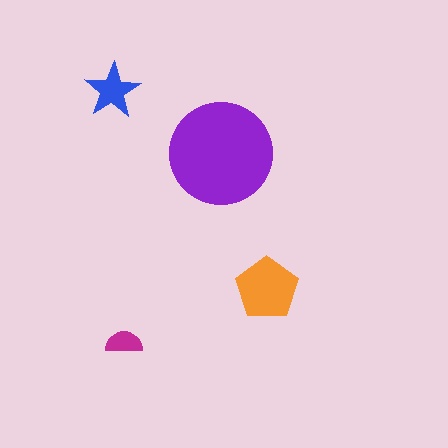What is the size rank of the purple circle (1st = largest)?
1st.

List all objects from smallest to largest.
The magenta semicircle, the blue star, the orange pentagon, the purple circle.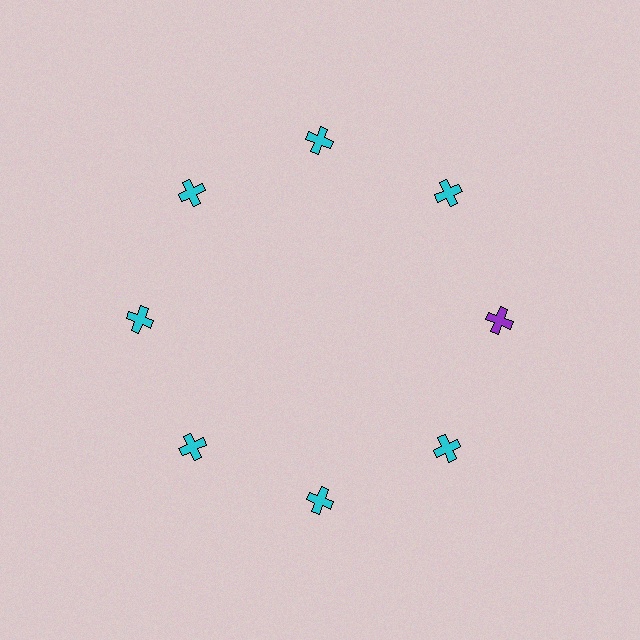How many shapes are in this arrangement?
There are 8 shapes arranged in a ring pattern.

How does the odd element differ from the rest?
It has a different color: purple instead of cyan.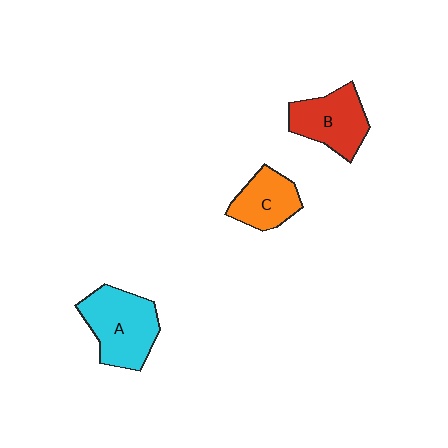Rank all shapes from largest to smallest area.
From largest to smallest: A (cyan), B (red), C (orange).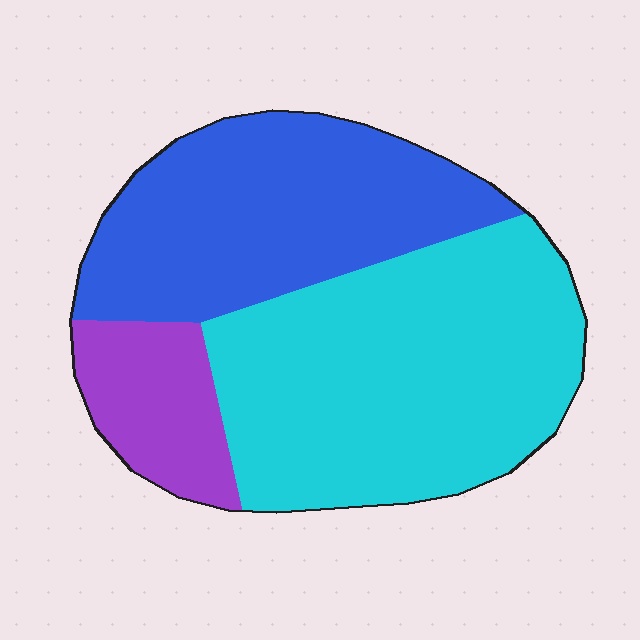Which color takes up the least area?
Purple, at roughly 15%.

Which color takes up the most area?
Cyan, at roughly 50%.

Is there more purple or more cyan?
Cyan.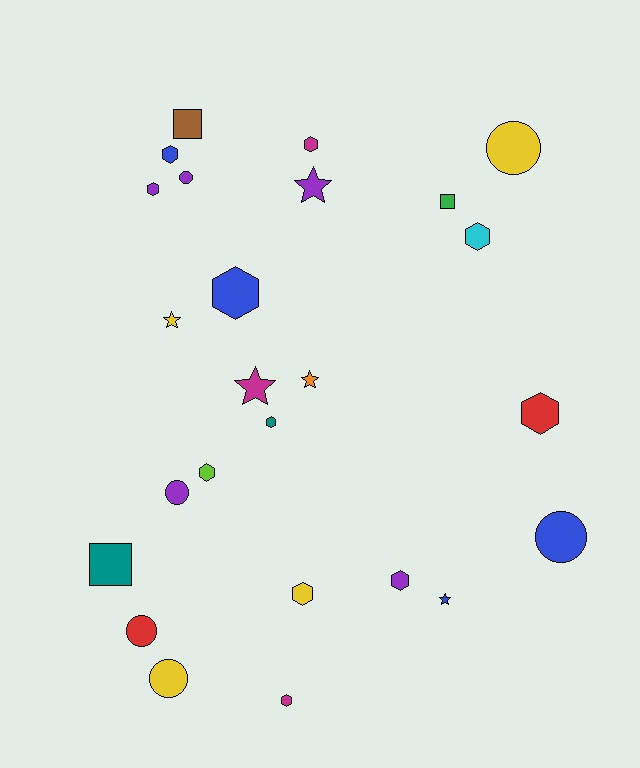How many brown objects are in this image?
There is 1 brown object.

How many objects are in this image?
There are 25 objects.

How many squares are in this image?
There are 3 squares.